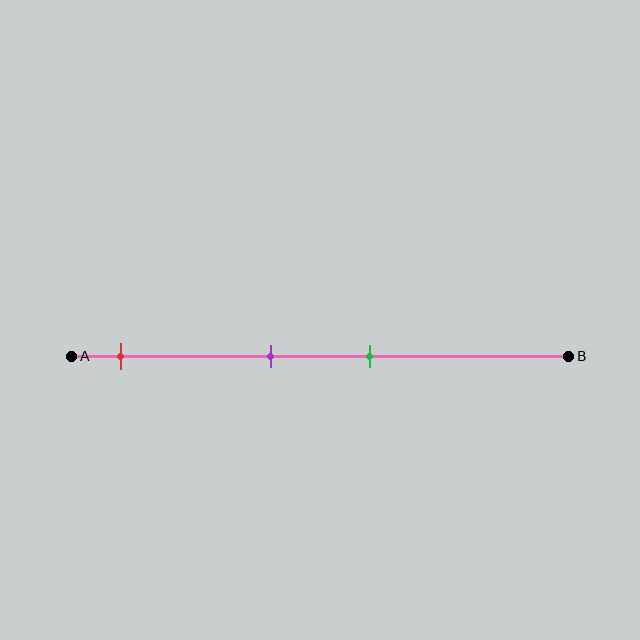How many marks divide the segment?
There are 3 marks dividing the segment.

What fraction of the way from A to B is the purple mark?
The purple mark is approximately 40% (0.4) of the way from A to B.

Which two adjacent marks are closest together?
The purple and green marks are the closest adjacent pair.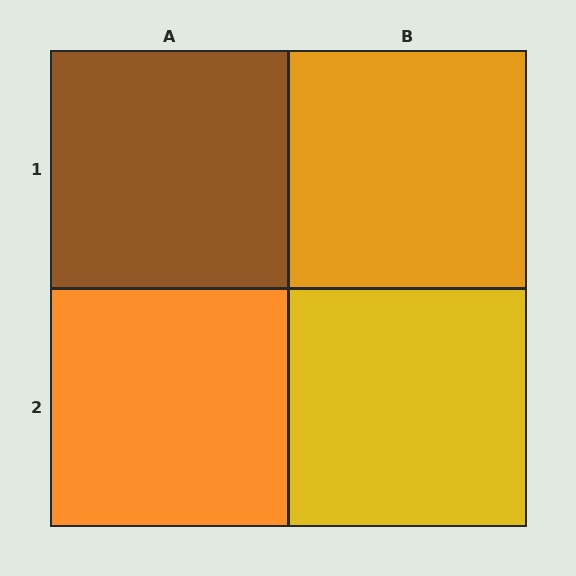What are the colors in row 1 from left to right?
Brown, orange.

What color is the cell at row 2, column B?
Yellow.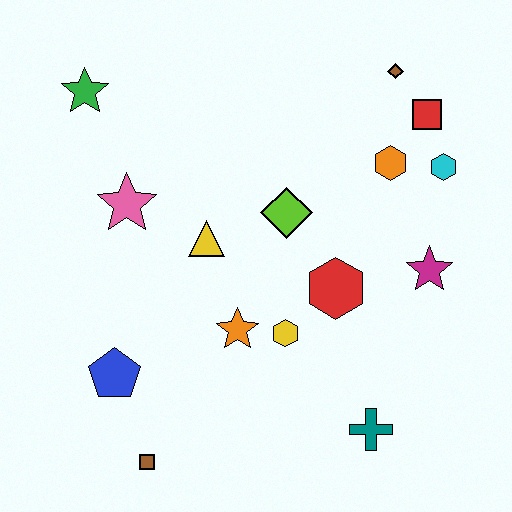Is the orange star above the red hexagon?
No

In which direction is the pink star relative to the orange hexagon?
The pink star is to the left of the orange hexagon.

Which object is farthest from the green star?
The teal cross is farthest from the green star.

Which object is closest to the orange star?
The yellow hexagon is closest to the orange star.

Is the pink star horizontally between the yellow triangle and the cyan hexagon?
No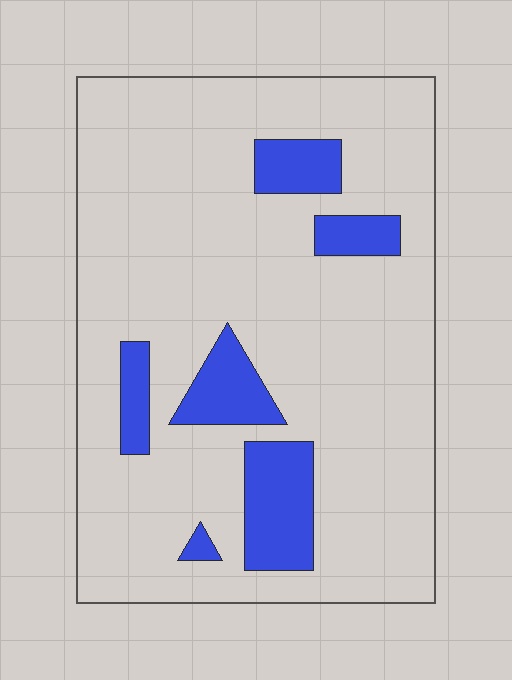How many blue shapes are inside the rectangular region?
6.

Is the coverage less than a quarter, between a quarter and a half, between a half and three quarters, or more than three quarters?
Less than a quarter.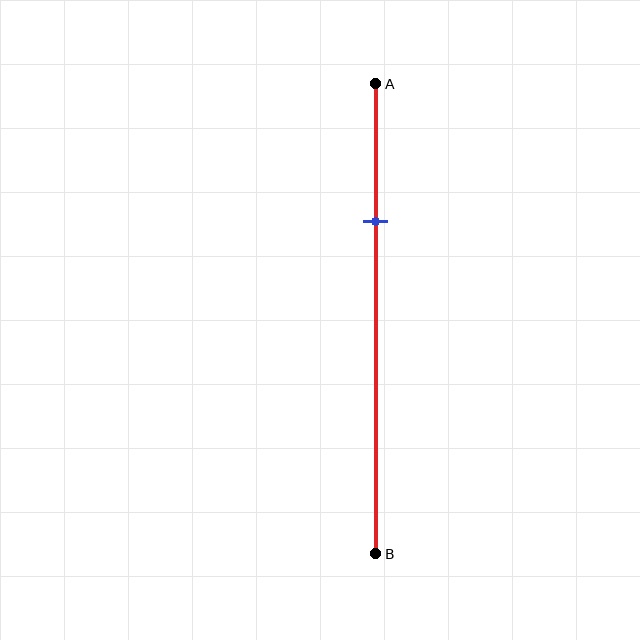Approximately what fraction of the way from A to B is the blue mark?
The blue mark is approximately 30% of the way from A to B.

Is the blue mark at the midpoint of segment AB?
No, the mark is at about 30% from A, not at the 50% midpoint.